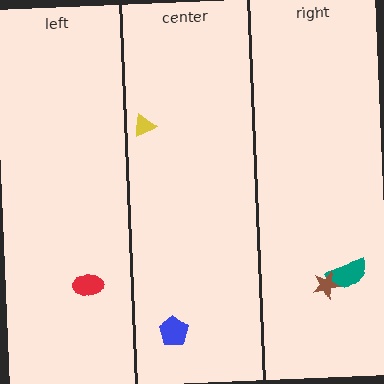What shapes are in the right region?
The teal semicircle, the brown star.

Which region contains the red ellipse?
The left region.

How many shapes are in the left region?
1.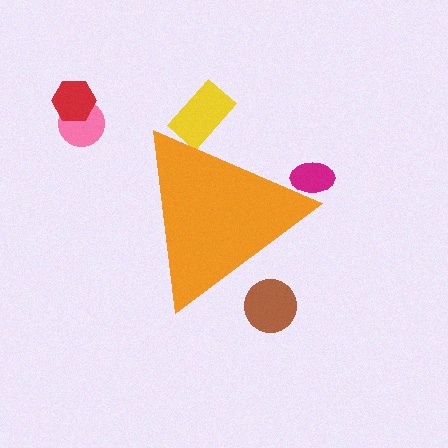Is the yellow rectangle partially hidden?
Yes, the yellow rectangle is partially hidden behind the orange triangle.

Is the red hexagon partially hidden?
No, the red hexagon is fully visible.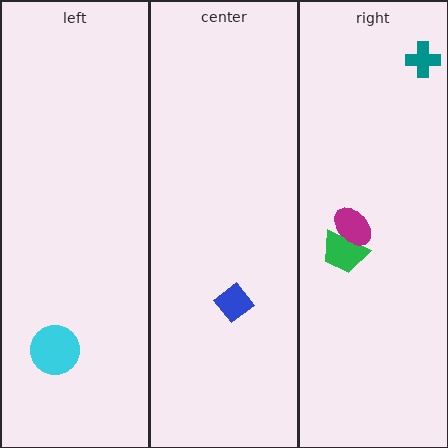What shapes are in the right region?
The teal cross, the green trapezoid, the magenta ellipse.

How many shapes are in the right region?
3.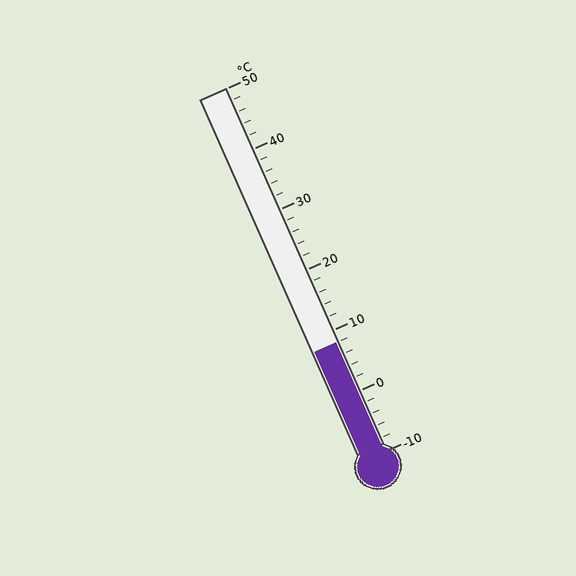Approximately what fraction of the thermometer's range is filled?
The thermometer is filled to approximately 30% of its range.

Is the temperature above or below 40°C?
The temperature is below 40°C.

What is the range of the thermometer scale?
The thermometer scale ranges from -10°C to 50°C.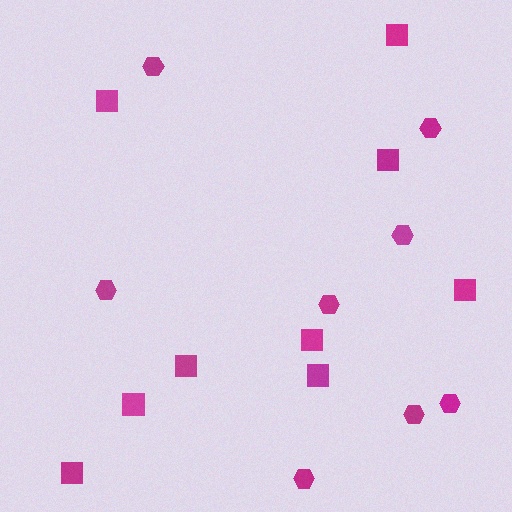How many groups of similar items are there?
There are 2 groups: one group of hexagons (8) and one group of squares (9).